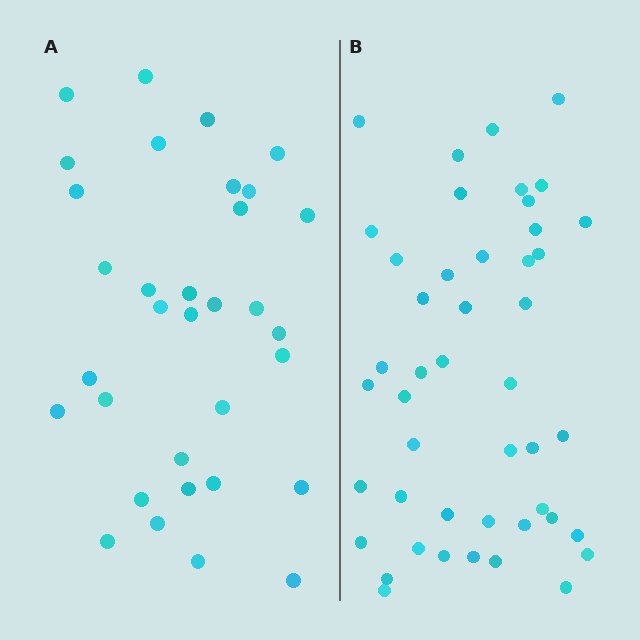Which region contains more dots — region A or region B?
Region B (the right region) has more dots.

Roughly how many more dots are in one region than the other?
Region B has approximately 15 more dots than region A.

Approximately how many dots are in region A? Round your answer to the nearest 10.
About 30 dots. (The exact count is 33, which rounds to 30.)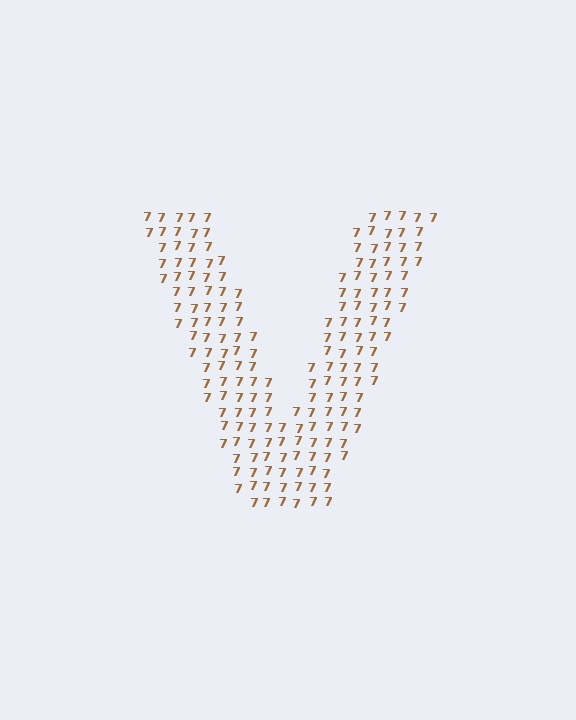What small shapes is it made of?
It is made of small digit 7's.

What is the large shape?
The large shape is the letter V.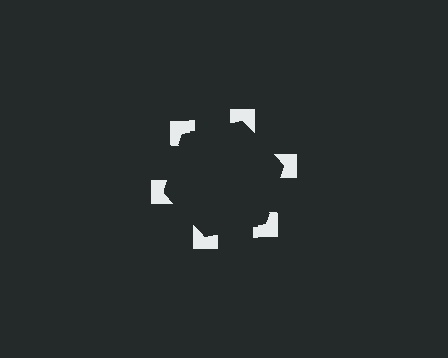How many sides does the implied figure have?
6 sides.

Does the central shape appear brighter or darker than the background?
It typically appears slightly darker than the background, even though no actual brightness change is drawn.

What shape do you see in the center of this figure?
An illusory hexagon — its edges are inferred from the aligned wedge cuts in the notched squares, not physically drawn.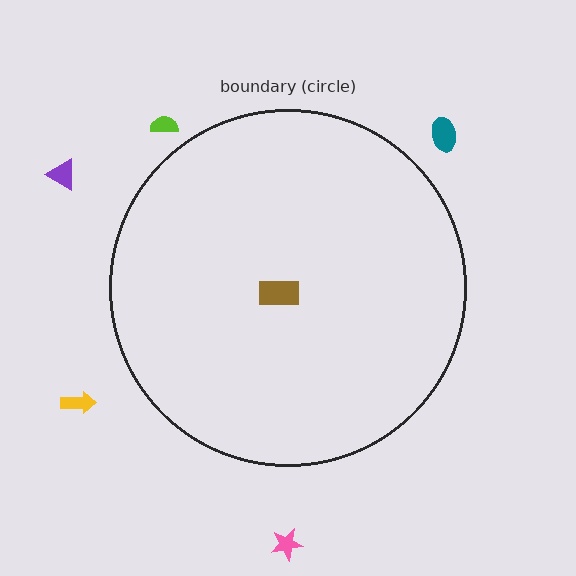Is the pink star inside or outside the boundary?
Outside.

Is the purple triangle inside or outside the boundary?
Outside.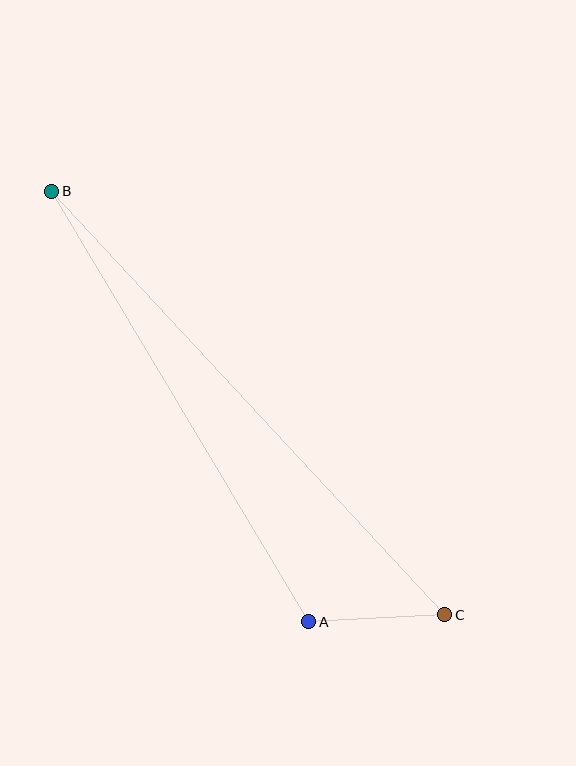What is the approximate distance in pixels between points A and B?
The distance between A and B is approximately 501 pixels.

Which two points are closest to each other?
Points A and C are closest to each other.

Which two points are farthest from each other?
Points B and C are farthest from each other.